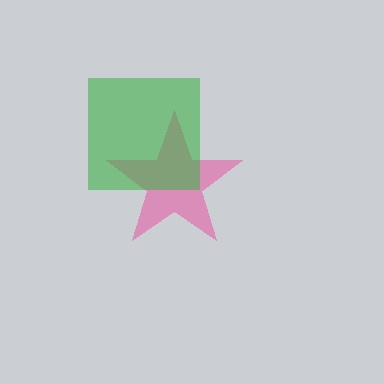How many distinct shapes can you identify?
There are 2 distinct shapes: a pink star, a green square.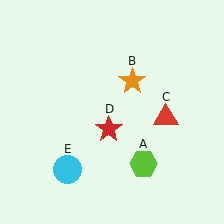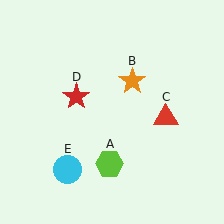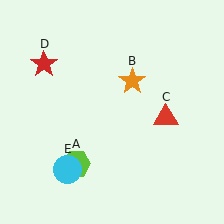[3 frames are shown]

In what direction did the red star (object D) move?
The red star (object D) moved up and to the left.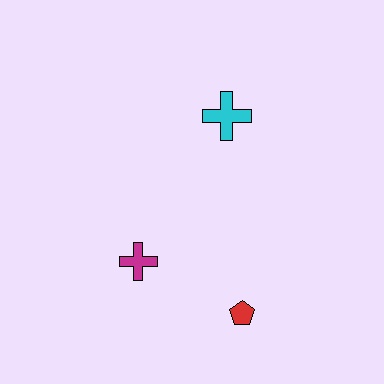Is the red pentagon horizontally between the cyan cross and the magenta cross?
No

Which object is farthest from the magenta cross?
The cyan cross is farthest from the magenta cross.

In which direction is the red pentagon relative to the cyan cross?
The red pentagon is below the cyan cross.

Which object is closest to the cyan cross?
The magenta cross is closest to the cyan cross.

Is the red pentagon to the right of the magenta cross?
Yes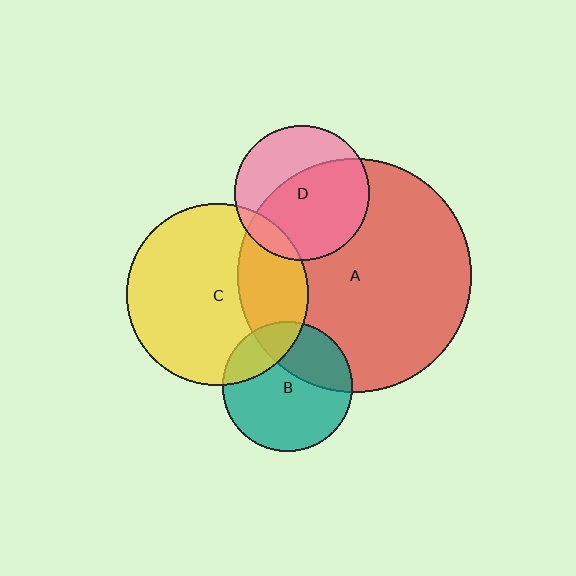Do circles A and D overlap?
Yes.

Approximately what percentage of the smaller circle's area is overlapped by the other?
Approximately 60%.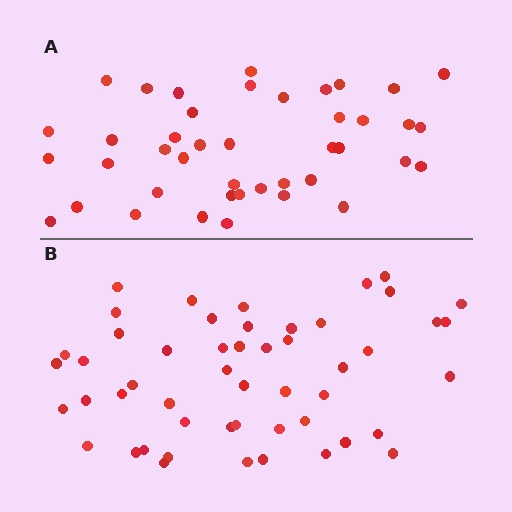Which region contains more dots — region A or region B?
Region B (the bottom region) has more dots.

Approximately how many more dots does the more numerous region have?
Region B has roughly 8 or so more dots than region A.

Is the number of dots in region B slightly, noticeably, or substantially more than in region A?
Region B has only slightly more — the two regions are fairly close. The ratio is roughly 1.2 to 1.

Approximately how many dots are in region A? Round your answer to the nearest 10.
About 40 dots. (The exact count is 42, which rounds to 40.)